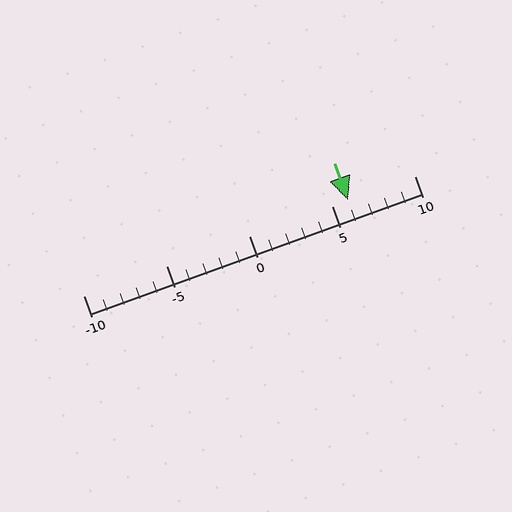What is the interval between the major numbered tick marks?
The major tick marks are spaced 5 units apart.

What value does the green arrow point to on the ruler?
The green arrow points to approximately 6.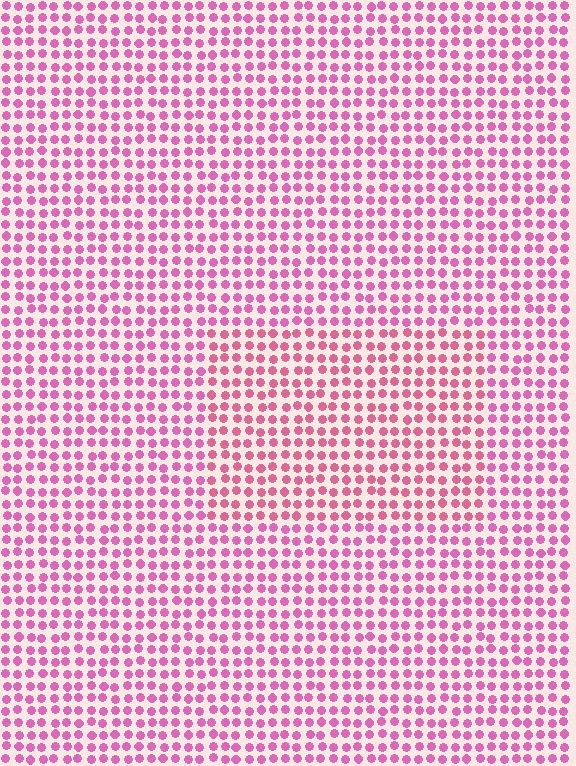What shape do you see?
I see a rectangle.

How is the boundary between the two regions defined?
The boundary is defined purely by a slight shift in hue (about 19 degrees). Spacing, size, and orientation are identical on both sides.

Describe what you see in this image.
The image is filled with small pink elements in a uniform arrangement. A rectangle-shaped region is visible where the elements are tinted to a slightly different hue, forming a subtle color boundary.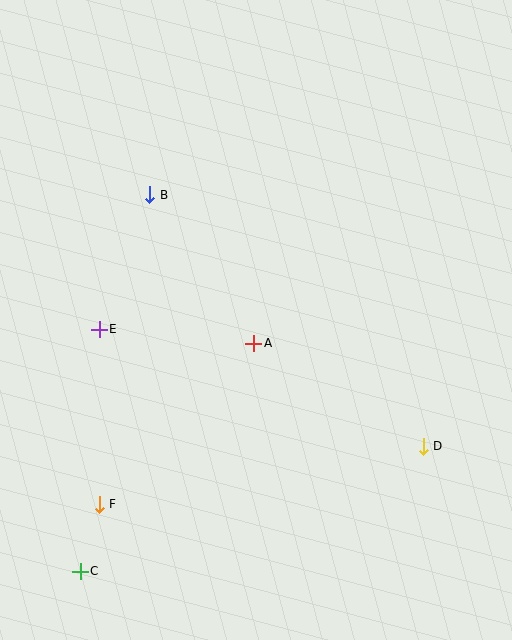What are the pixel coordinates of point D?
Point D is at (423, 446).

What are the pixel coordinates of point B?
Point B is at (150, 195).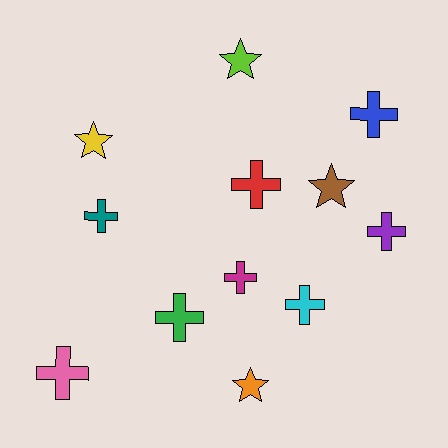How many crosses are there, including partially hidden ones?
There are 8 crosses.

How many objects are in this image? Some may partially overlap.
There are 12 objects.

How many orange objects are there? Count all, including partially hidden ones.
There is 1 orange object.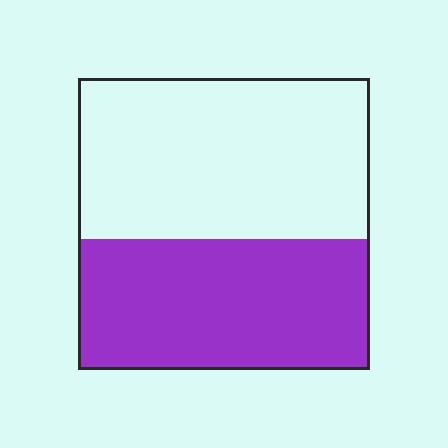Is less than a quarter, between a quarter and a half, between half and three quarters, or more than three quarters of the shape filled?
Between a quarter and a half.